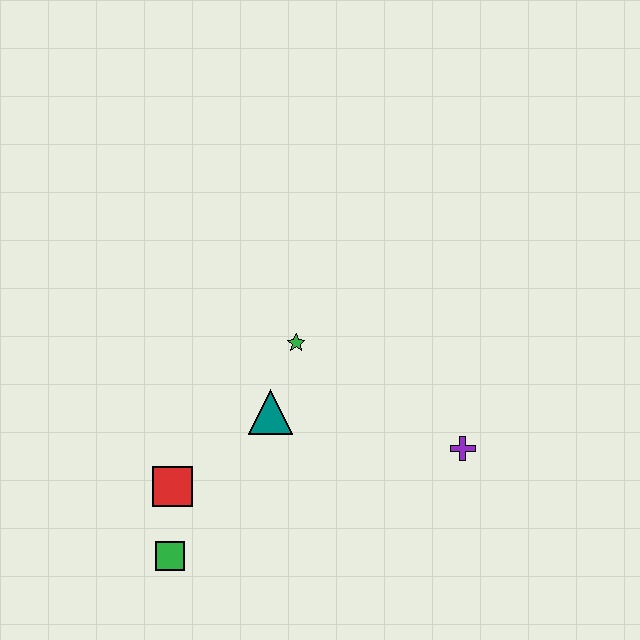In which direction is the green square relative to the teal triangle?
The green square is below the teal triangle.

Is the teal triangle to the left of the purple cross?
Yes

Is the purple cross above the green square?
Yes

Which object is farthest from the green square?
The purple cross is farthest from the green square.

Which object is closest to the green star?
The teal triangle is closest to the green star.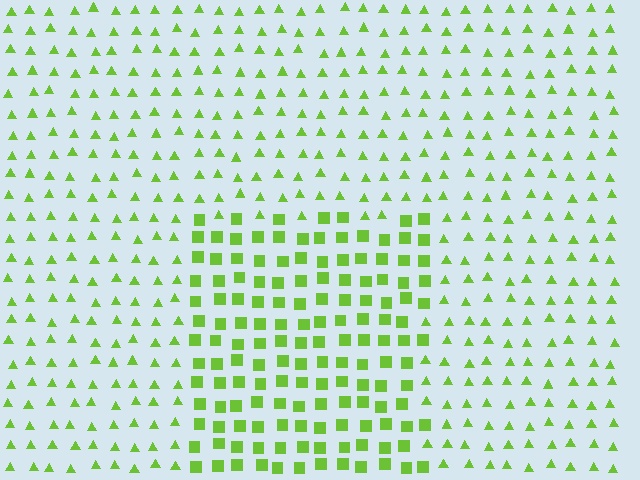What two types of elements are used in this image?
The image uses squares inside the rectangle region and triangles outside it.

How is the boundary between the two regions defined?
The boundary is defined by a change in element shape: squares inside vs. triangles outside. All elements share the same color and spacing.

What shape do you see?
I see a rectangle.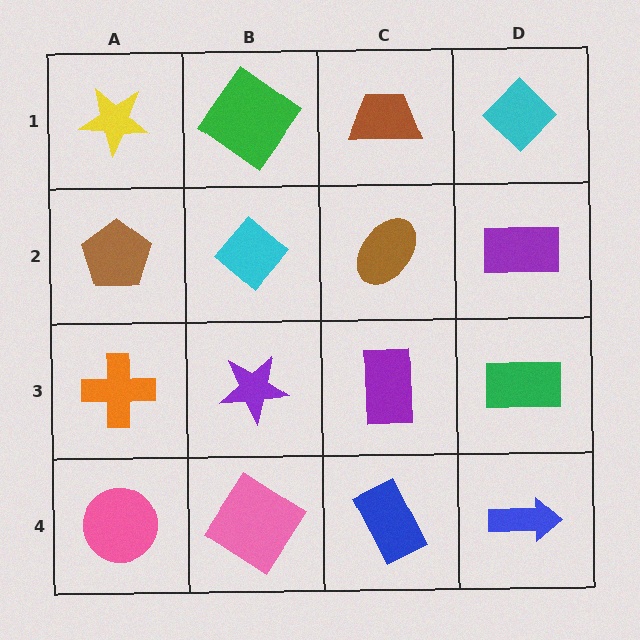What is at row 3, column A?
An orange cross.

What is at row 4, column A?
A pink circle.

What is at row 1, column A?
A yellow star.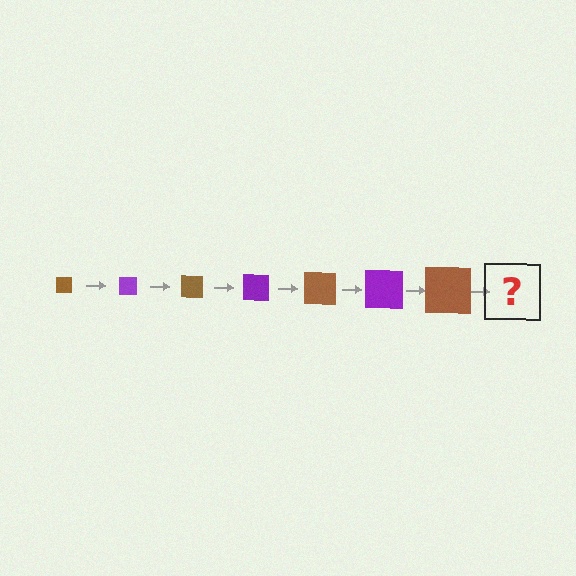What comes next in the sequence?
The next element should be a purple square, larger than the previous one.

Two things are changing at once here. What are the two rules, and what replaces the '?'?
The two rules are that the square grows larger each step and the color cycles through brown and purple. The '?' should be a purple square, larger than the previous one.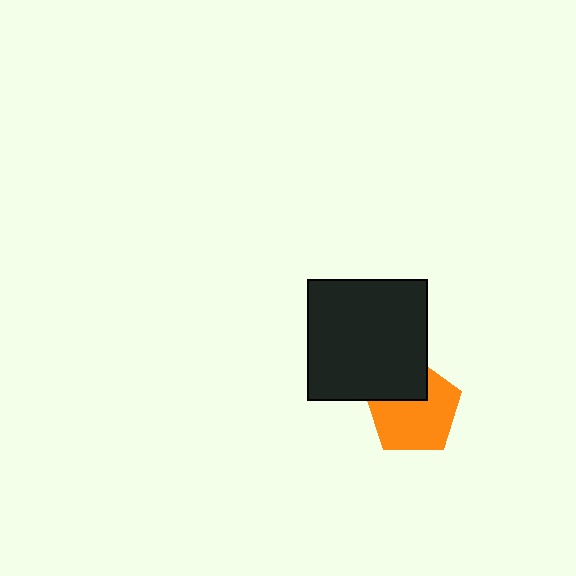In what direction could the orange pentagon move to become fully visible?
The orange pentagon could move down. That would shift it out from behind the black square entirely.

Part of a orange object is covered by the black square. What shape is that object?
It is a pentagon.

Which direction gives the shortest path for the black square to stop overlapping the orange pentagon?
Moving up gives the shortest separation.